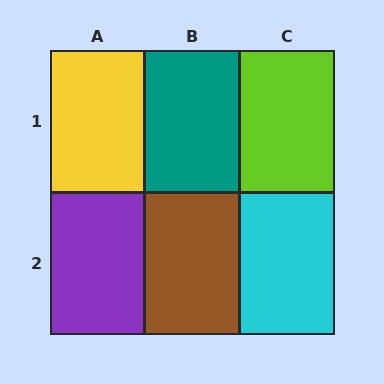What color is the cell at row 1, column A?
Yellow.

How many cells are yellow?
1 cell is yellow.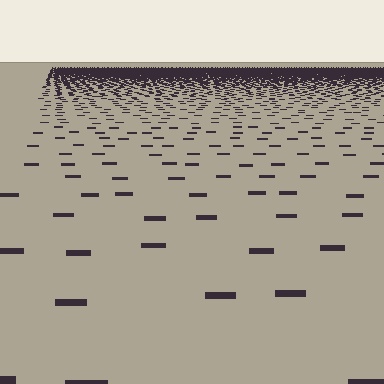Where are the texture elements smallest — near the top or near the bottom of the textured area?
Near the top.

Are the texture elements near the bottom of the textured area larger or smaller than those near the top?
Larger. Near the bottom, elements are closer to the viewer and appear at a bigger on-screen size.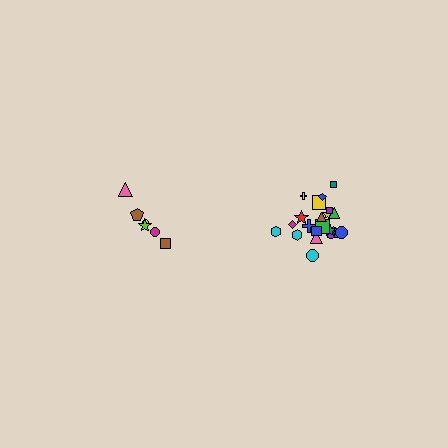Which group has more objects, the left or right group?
The right group.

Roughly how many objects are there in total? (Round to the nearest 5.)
Roughly 30 objects in total.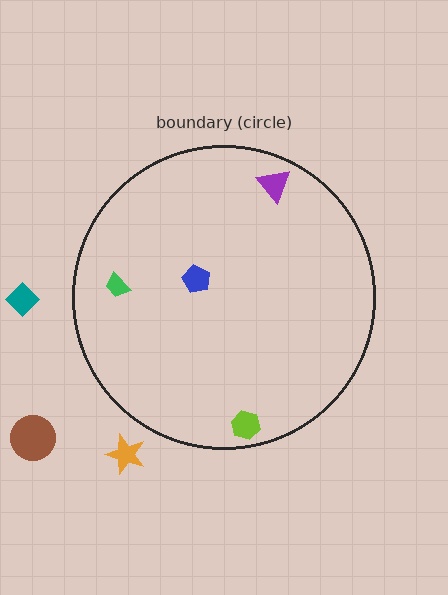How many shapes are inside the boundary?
4 inside, 3 outside.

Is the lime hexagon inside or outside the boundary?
Inside.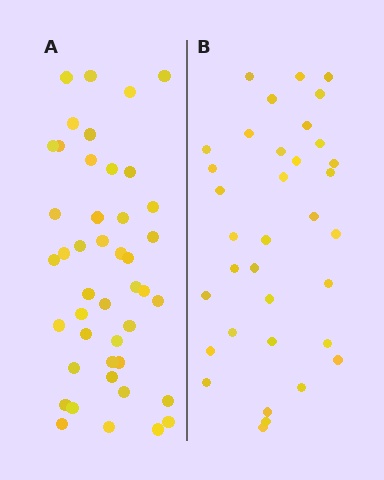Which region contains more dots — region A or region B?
Region A (the left region) has more dots.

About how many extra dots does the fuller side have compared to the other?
Region A has roughly 8 or so more dots than region B.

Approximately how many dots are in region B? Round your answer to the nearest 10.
About 40 dots. (The exact count is 35, which rounds to 40.)